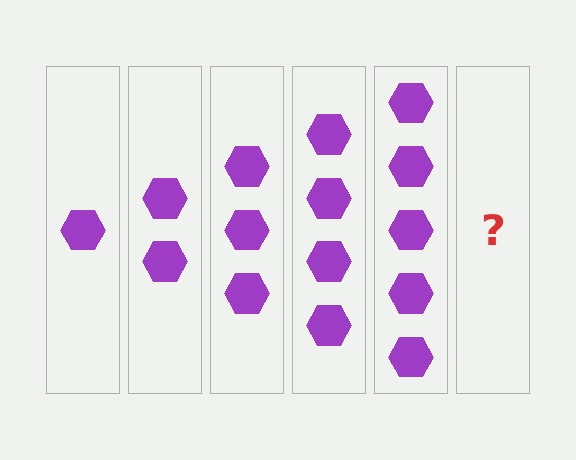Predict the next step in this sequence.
The next step is 6 hexagons.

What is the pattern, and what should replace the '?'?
The pattern is that each step adds one more hexagon. The '?' should be 6 hexagons.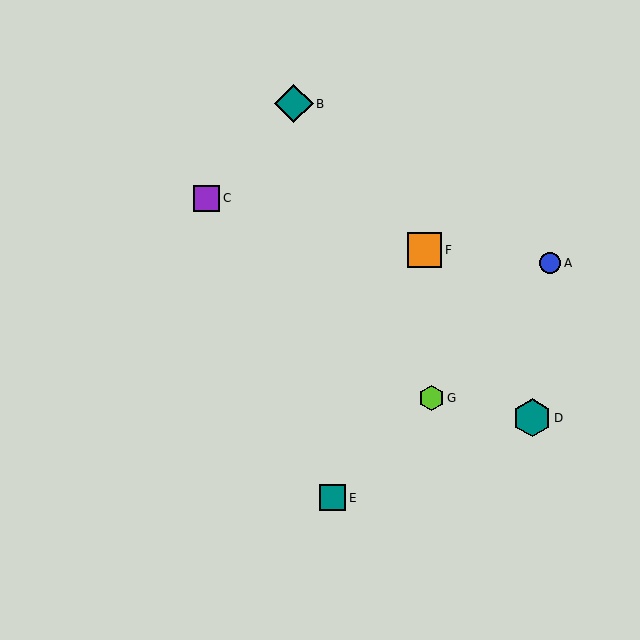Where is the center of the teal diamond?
The center of the teal diamond is at (294, 104).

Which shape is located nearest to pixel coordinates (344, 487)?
The teal square (labeled E) at (333, 498) is nearest to that location.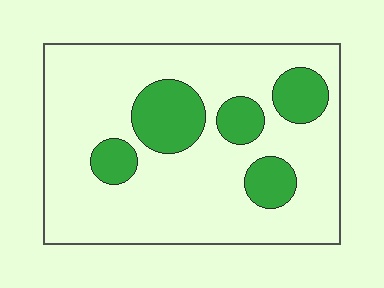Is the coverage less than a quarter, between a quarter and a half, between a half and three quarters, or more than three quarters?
Less than a quarter.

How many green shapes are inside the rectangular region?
5.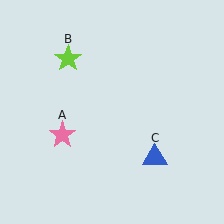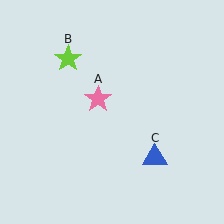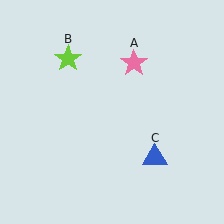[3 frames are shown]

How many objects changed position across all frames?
1 object changed position: pink star (object A).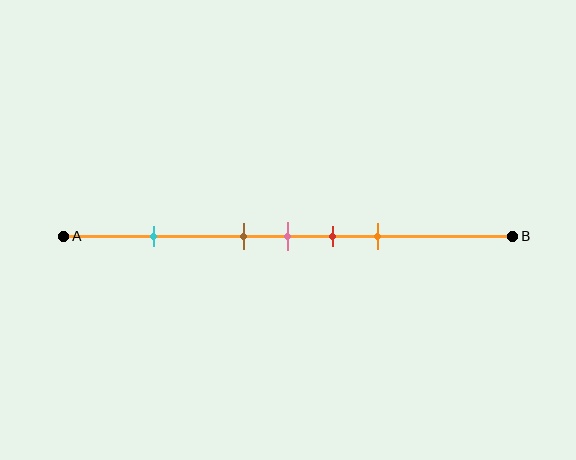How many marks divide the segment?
There are 5 marks dividing the segment.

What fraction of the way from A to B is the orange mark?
The orange mark is approximately 70% (0.7) of the way from A to B.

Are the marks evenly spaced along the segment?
No, the marks are not evenly spaced.